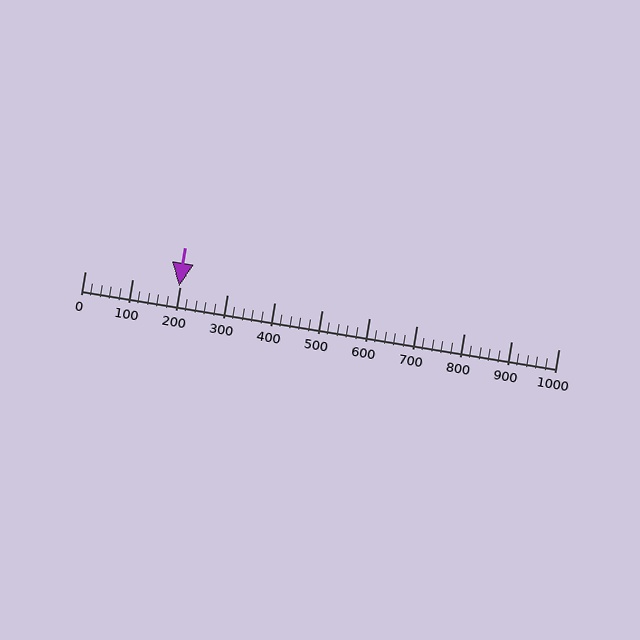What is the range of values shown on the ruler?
The ruler shows values from 0 to 1000.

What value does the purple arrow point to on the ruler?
The purple arrow points to approximately 200.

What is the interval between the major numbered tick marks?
The major tick marks are spaced 100 units apart.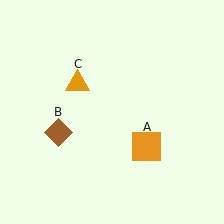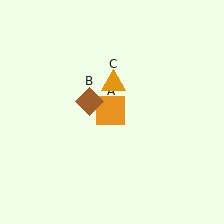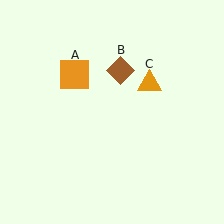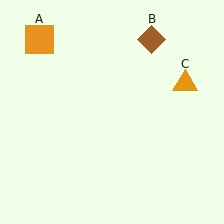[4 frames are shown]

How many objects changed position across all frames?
3 objects changed position: orange square (object A), brown diamond (object B), orange triangle (object C).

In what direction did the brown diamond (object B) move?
The brown diamond (object B) moved up and to the right.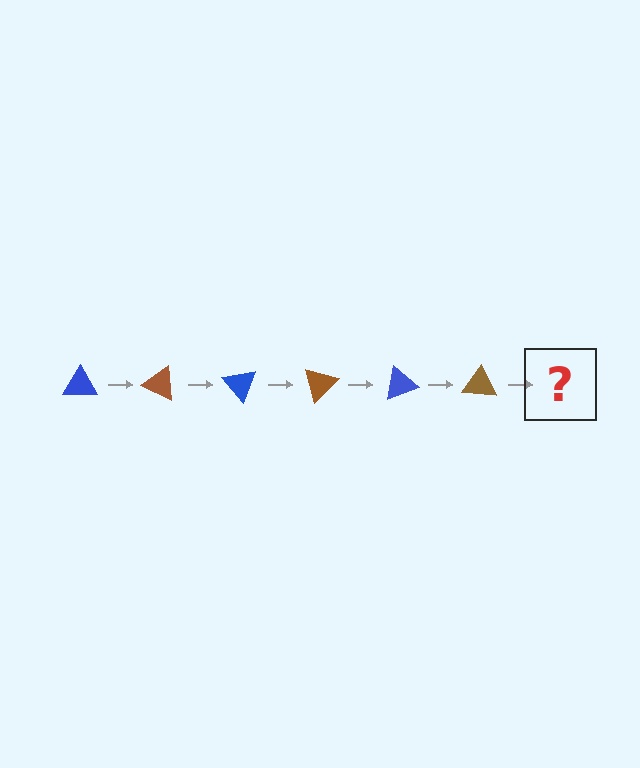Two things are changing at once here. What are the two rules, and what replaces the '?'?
The two rules are that it rotates 25 degrees each step and the color cycles through blue and brown. The '?' should be a blue triangle, rotated 150 degrees from the start.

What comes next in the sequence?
The next element should be a blue triangle, rotated 150 degrees from the start.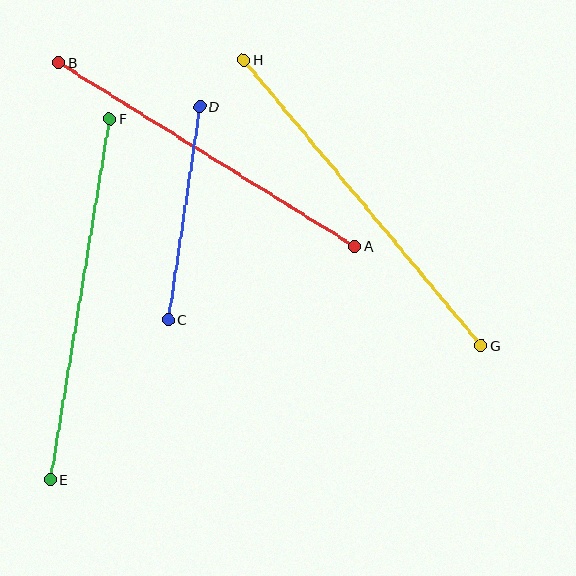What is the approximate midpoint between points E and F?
The midpoint is at approximately (80, 299) pixels.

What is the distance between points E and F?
The distance is approximately 365 pixels.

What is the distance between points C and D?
The distance is approximately 215 pixels.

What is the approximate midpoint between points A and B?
The midpoint is at approximately (207, 155) pixels.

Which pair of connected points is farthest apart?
Points G and H are farthest apart.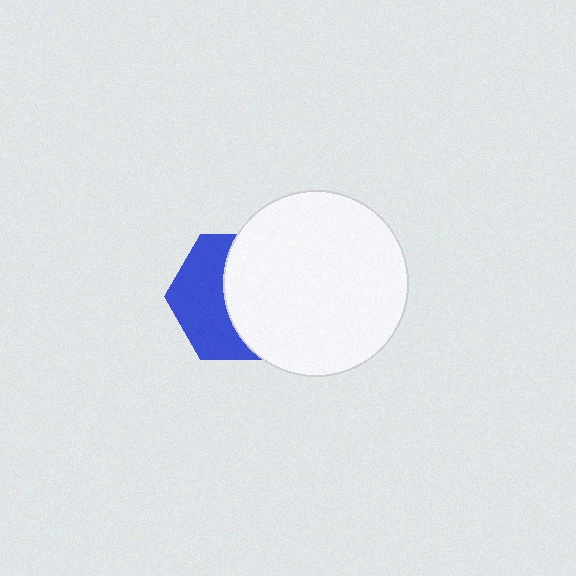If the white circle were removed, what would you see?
You would see the complete blue hexagon.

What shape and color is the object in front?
The object in front is a white circle.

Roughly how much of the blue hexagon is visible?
About half of it is visible (roughly 46%).